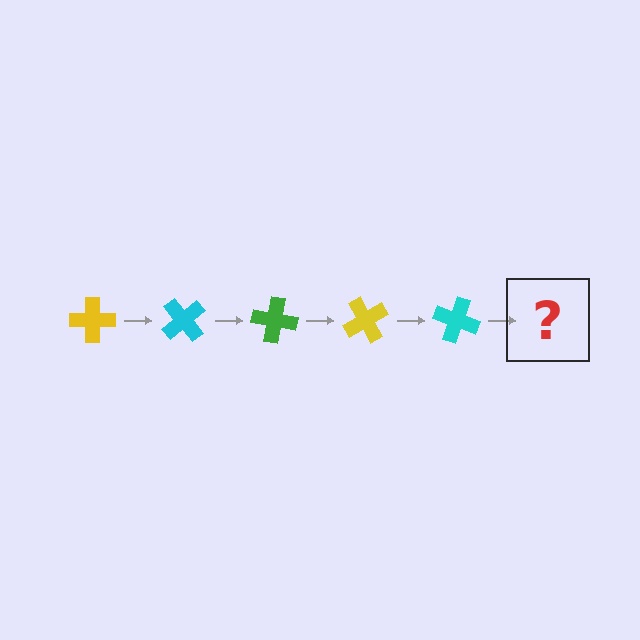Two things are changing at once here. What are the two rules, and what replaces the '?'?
The two rules are that it rotates 50 degrees each step and the color cycles through yellow, cyan, and green. The '?' should be a green cross, rotated 250 degrees from the start.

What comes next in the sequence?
The next element should be a green cross, rotated 250 degrees from the start.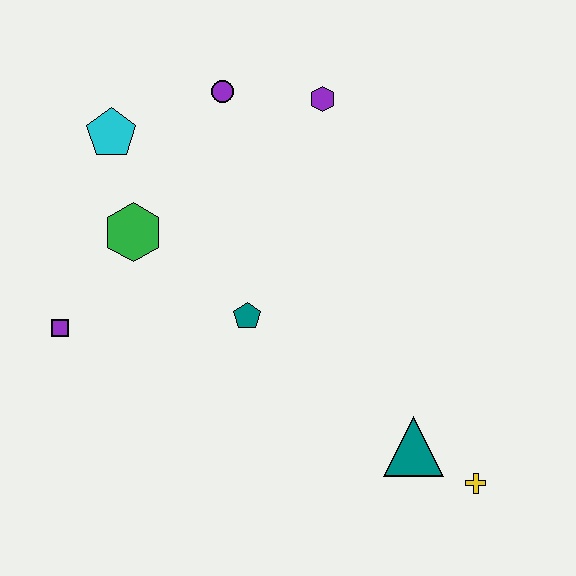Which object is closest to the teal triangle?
The yellow cross is closest to the teal triangle.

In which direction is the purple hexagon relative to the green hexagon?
The purple hexagon is to the right of the green hexagon.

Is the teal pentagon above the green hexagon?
No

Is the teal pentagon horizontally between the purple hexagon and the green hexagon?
Yes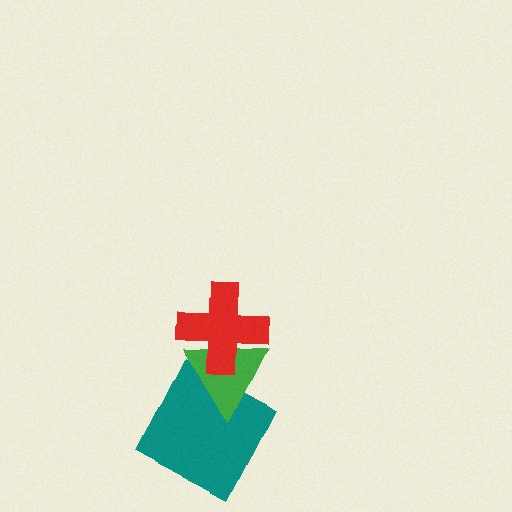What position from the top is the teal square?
The teal square is 3rd from the top.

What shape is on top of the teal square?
The green triangle is on top of the teal square.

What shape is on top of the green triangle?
The red cross is on top of the green triangle.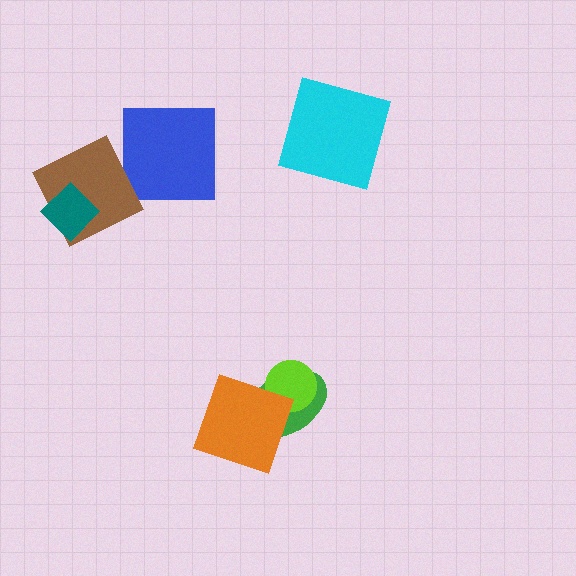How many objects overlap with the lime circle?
1 object overlaps with the lime circle.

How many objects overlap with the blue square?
0 objects overlap with the blue square.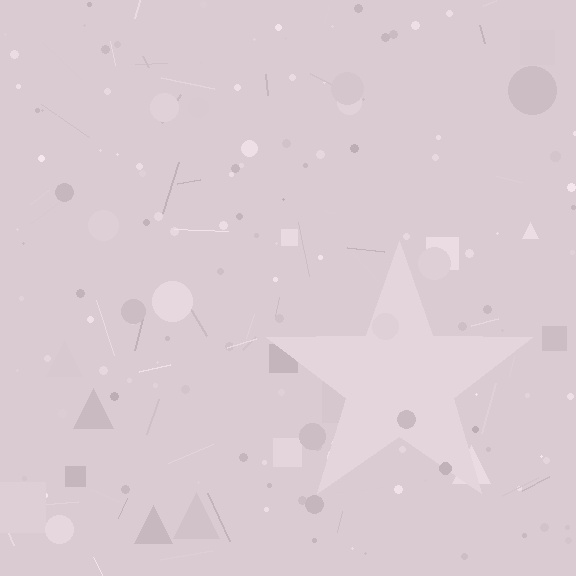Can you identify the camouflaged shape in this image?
The camouflaged shape is a star.